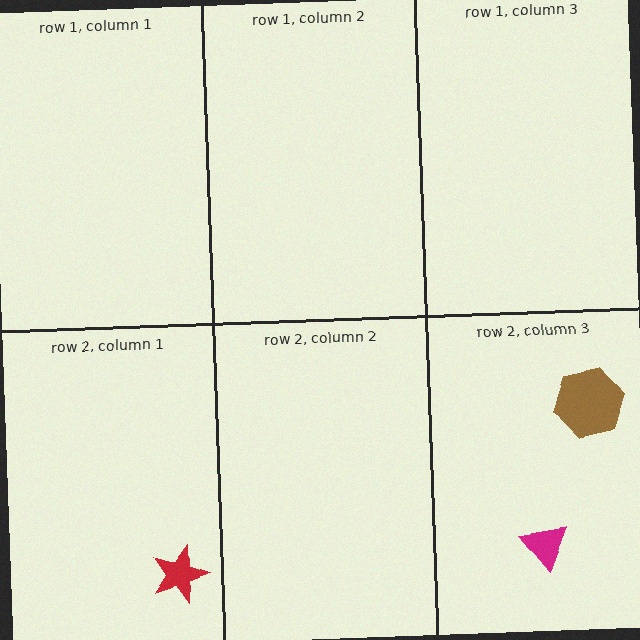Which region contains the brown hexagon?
The row 2, column 3 region.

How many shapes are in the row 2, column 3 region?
2.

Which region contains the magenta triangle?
The row 2, column 3 region.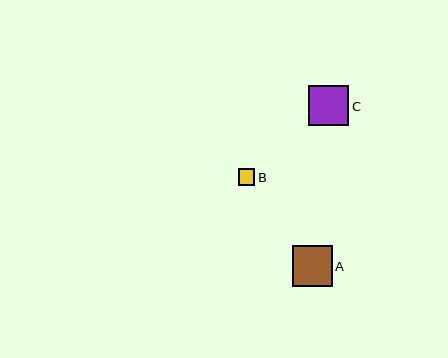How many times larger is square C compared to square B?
Square C is approximately 2.4 times the size of square B.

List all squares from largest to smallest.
From largest to smallest: A, C, B.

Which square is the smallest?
Square B is the smallest with a size of approximately 16 pixels.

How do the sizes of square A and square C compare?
Square A and square C are approximately the same size.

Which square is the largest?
Square A is the largest with a size of approximately 40 pixels.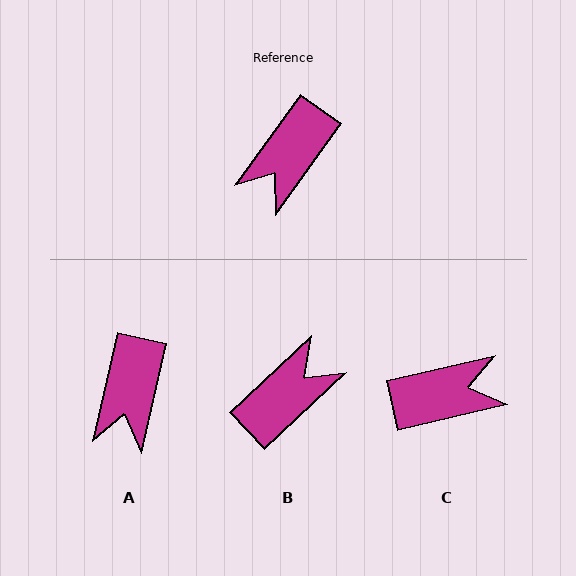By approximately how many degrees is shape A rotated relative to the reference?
Approximately 23 degrees counter-clockwise.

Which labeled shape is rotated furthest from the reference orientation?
B, about 169 degrees away.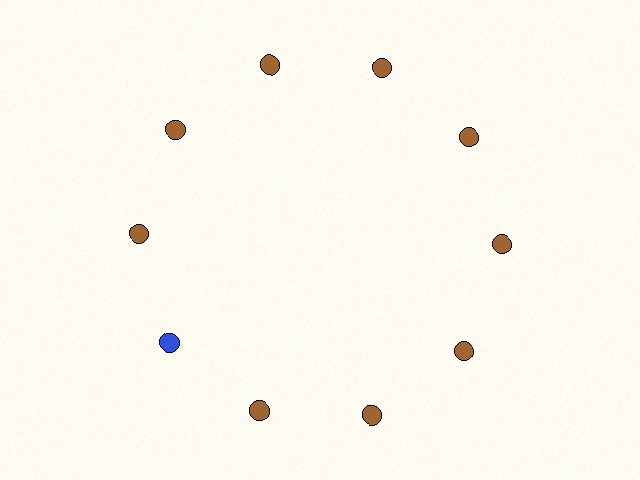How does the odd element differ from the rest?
It has a different color: blue instead of brown.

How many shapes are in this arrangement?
There are 10 shapes arranged in a ring pattern.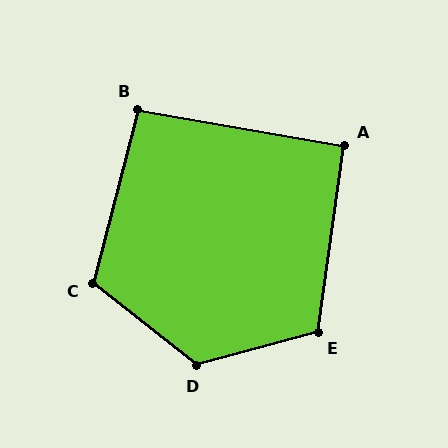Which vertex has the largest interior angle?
D, at approximately 127 degrees.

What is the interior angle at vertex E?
Approximately 113 degrees (obtuse).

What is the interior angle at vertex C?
Approximately 114 degrees (obtuse).